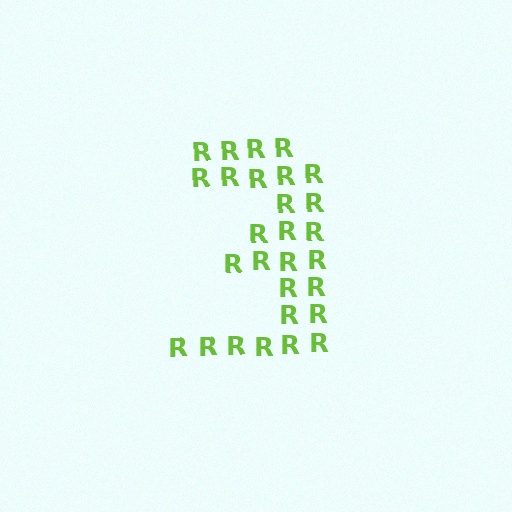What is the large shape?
The large shape is the digit 3.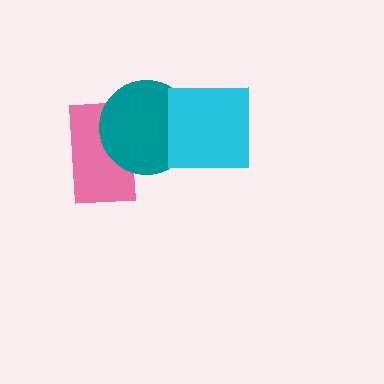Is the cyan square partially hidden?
No, no other shape covers it.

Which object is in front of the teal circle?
The cyan square is in front of the teal circle.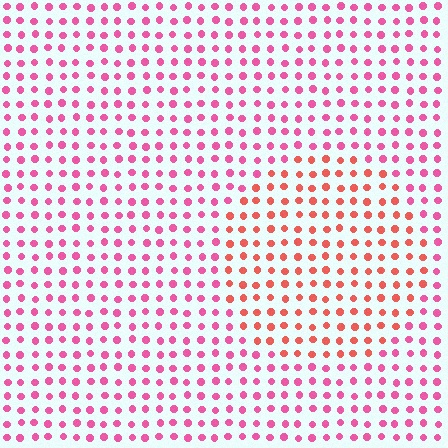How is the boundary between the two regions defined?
The boundary is defined purely by a slight shift in hue (about 33 degrees). Spacing, size, and orientation are identical on both sides.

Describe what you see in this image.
The image is filled with small pink elements in a uniform arrangement. A circle-shaped region is visible where the elements are tinted to a slightly different hue, forming a subtle color boundary.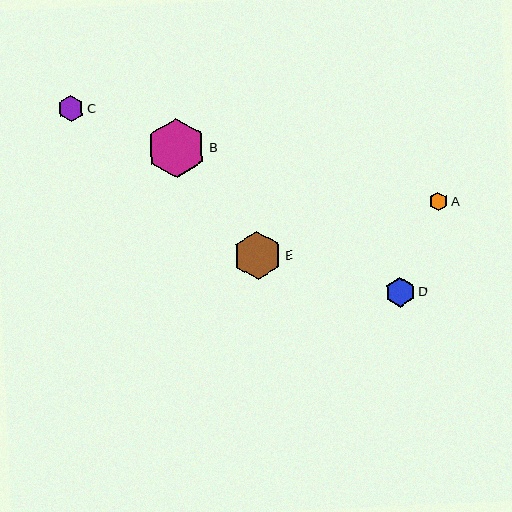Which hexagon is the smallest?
Hexagon A is the smallest with a size of approximately 19 pixels.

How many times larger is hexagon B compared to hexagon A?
Hexagon B is approximately 3.2 times the size of hexagon A.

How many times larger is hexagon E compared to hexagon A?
Hexagon E is approximately 2.6 times the size of hexagon A.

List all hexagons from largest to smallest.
From largest to smallest: B, E, D, C, A.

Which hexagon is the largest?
Hexagon B is the largest with a size of approximately 59 pixels.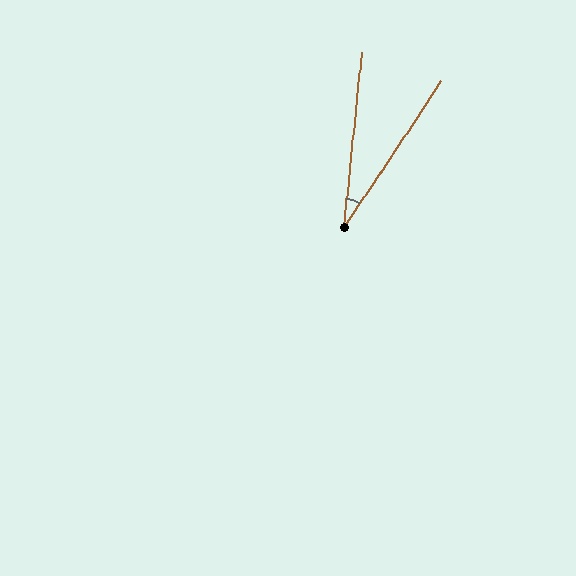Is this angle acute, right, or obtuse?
It is acute.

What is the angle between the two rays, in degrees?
Approximately 28 degrees.